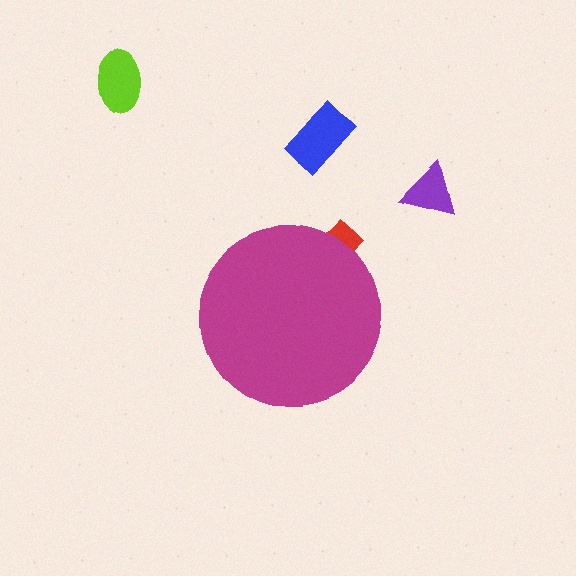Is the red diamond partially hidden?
Yes, the red diamond is partially hidden behind the magenta circle.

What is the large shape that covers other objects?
A magenta circle.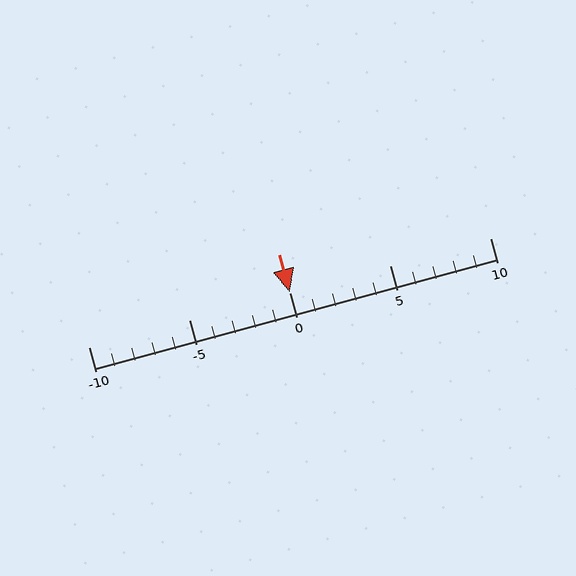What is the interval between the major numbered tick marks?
The major tick marks are spaced 5 units apart.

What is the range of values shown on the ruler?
The ruler shows values from -10 to 10.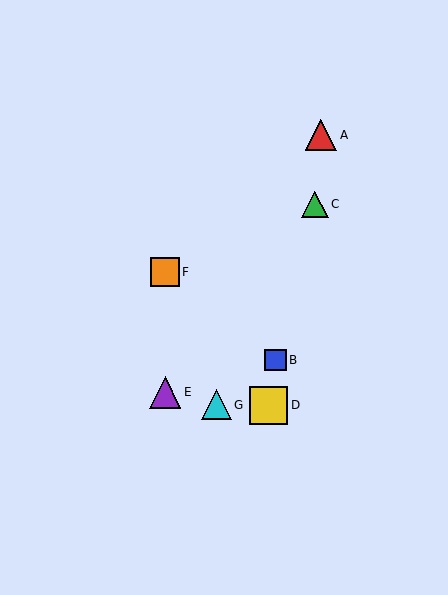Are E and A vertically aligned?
No, E is at x≈165 and A is at x≈321.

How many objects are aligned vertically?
2 objects (E, F) are aligned vertically.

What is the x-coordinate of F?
Object F is at x≈165.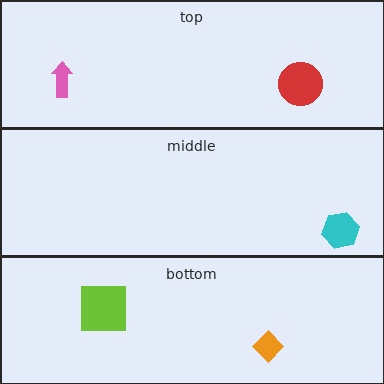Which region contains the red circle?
The top region.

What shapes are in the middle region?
The cyan hexagon.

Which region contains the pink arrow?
The top region.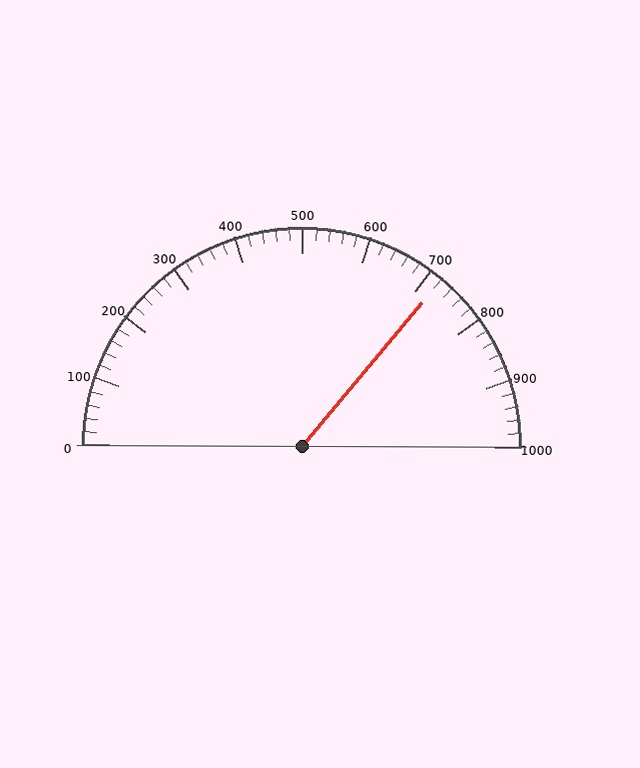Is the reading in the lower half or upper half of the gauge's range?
The reading is in the upper half of the range (0 to 1000).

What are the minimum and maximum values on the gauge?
The gauge ranges from 0 to 1000.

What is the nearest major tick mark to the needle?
The nearest major tick mark is 700.